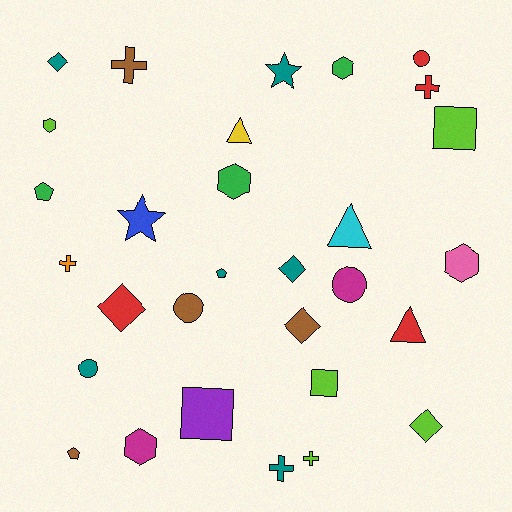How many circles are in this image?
There are 4 circles.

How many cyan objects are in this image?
There is 1 cyan object.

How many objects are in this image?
There are 30 objects.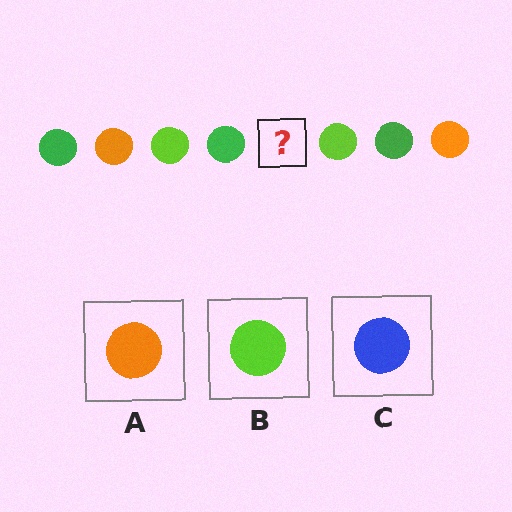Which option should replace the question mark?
Option A.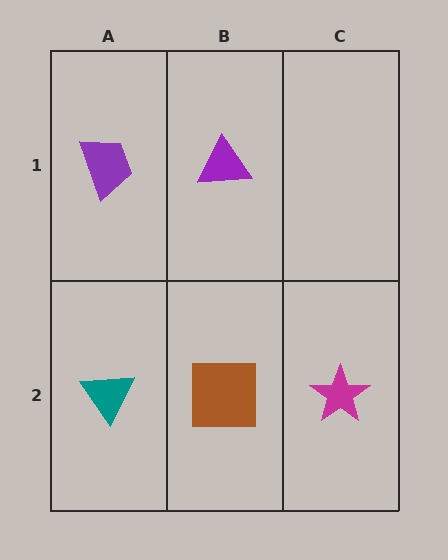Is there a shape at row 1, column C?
No, that cell is empty.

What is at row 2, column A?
A teal triangle.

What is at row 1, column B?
A purple triangle.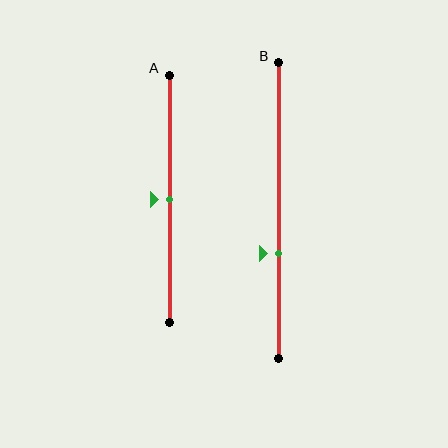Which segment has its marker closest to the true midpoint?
Segment A has its marker closest to the true midpoint.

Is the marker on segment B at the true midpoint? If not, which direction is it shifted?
No, the marker on segment B is shifted downward by about 15% of the segment length.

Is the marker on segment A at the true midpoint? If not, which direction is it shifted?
Yes, the marker on segment A is at the true midpoint.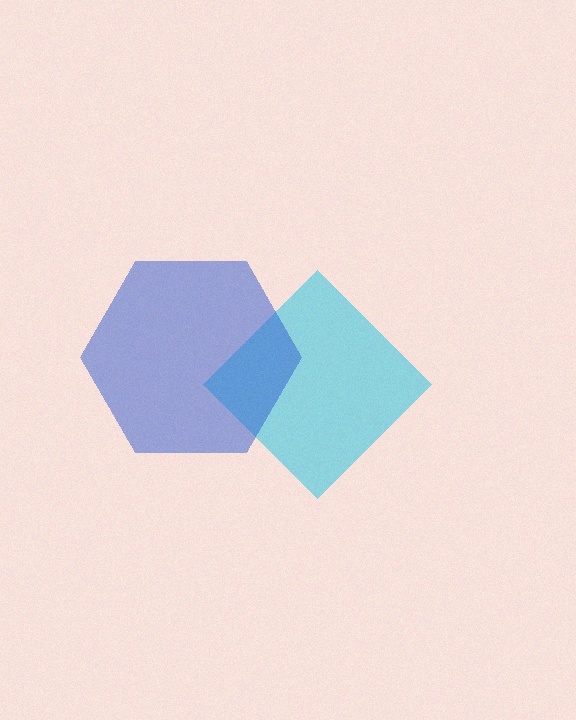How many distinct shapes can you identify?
There are 2 distinct shapes: a cyan diamond, a blue hexagon.